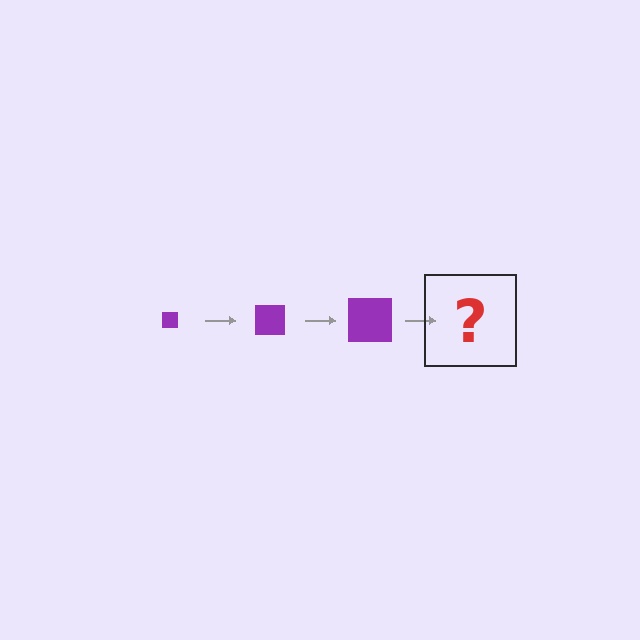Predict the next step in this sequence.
The next step is a purple square, larger than the previous one.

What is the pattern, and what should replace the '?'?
The pattern is that the square gets progressively larger each step. The '?' should be a purple square, larger than the previous one.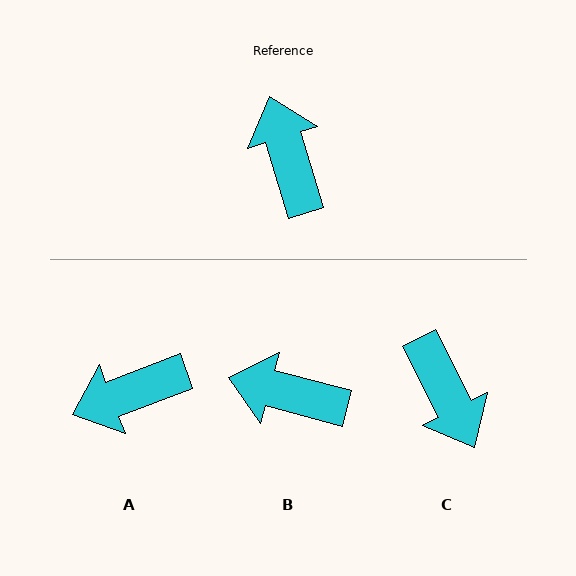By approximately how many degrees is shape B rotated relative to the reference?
Approximately 58 degrees counter-clockwise.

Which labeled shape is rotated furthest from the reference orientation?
C, about 171 degrees away.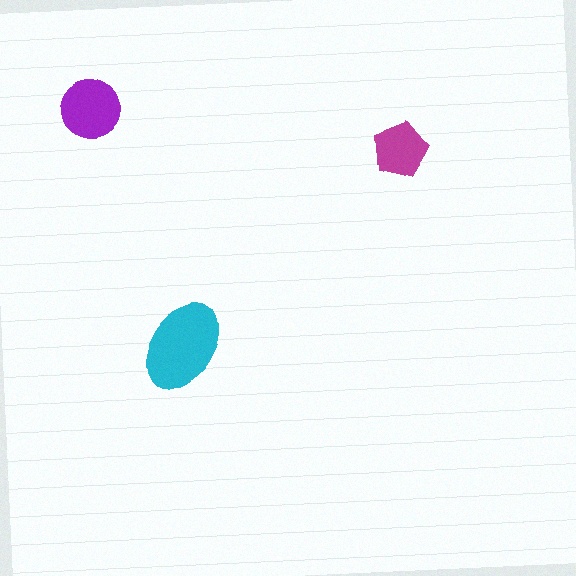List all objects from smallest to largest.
The magenta pentagon, the purple circle, the cyan ellipse.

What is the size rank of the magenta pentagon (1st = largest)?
3rd.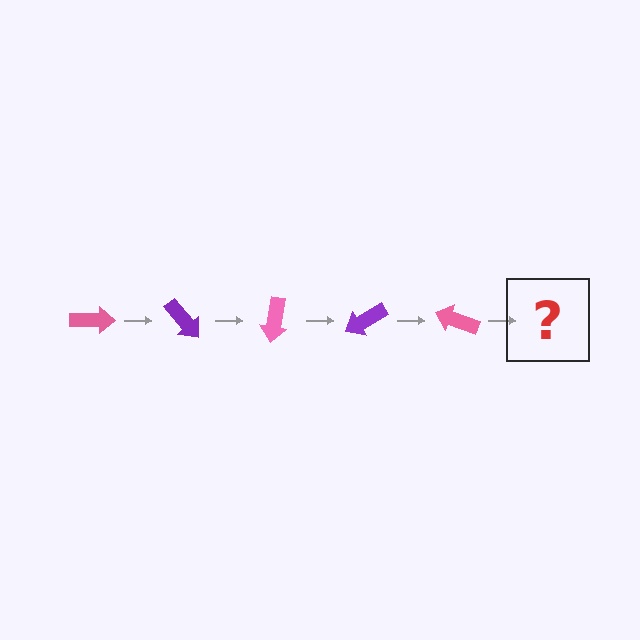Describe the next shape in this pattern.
It should be a purple arrow, rotated 250 degrees from the start.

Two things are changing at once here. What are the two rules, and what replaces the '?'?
The two rules are that it rotates 50 degrees each step and the color cycles through pink and purple. The '?' should be a purple arrow, rotated 250 degrees from the start.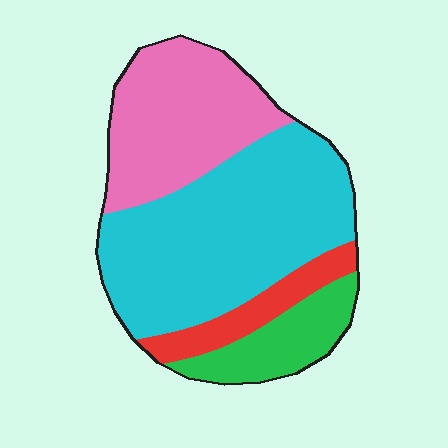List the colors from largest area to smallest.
From largest to smallest: cyan, pink, green, red.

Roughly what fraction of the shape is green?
Green covers around 15% of the shape.